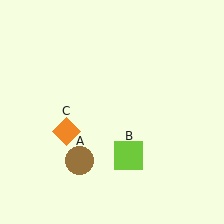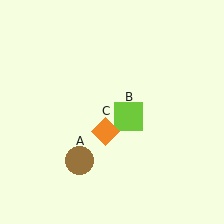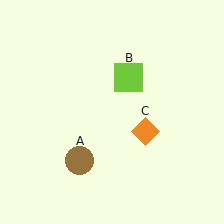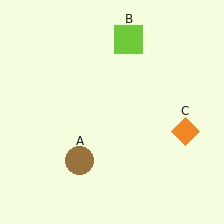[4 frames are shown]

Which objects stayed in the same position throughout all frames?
Brown circle (object A) remained stationary.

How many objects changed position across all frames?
2 objects changed position: lime square (object B), orange diamond (object C).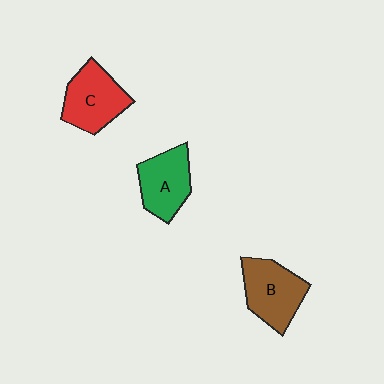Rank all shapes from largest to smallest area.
From largest to smallest: B (brown), C (red), A (green).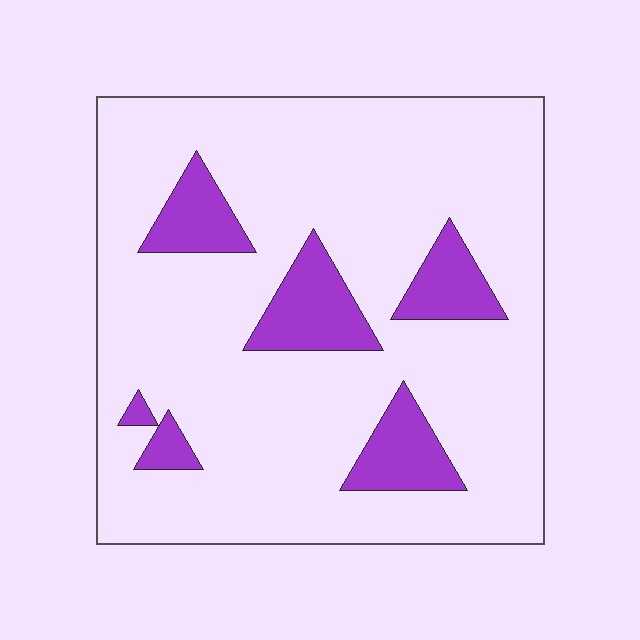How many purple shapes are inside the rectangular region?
6.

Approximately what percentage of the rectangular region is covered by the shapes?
Approximately 15%.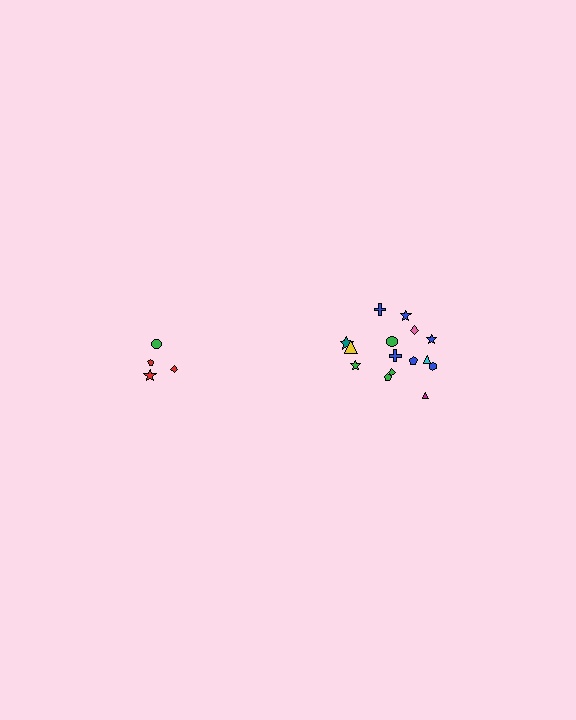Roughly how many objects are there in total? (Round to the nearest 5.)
Roughly 20 objects in total.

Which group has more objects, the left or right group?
The right group.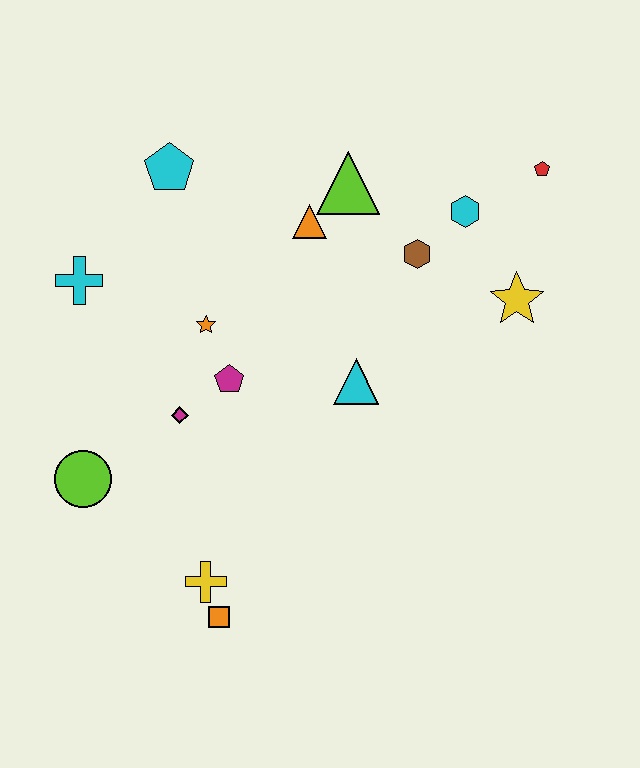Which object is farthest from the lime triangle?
The orange square is farthest from the lime triangle.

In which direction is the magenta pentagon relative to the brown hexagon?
The magenta pentagon is to the left of the brown hexagon.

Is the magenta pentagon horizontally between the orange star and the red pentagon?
Yes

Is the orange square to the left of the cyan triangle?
Yes